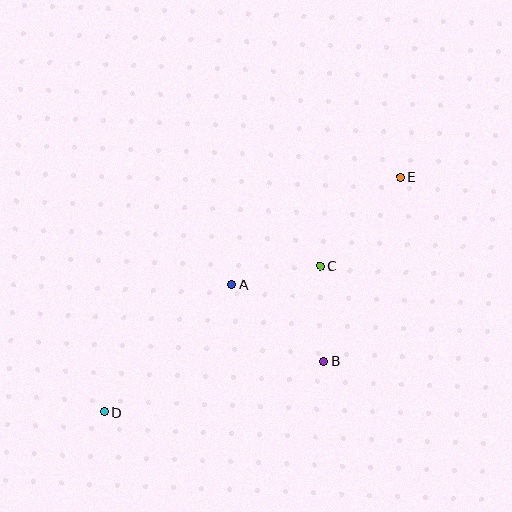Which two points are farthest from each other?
Points D and E are farthest from each other.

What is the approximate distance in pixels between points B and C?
The distance between B and C is approximately 95 pixels.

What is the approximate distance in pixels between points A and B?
The distance between A and B is approximately 120 pixels.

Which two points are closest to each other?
Points A and C are closest to each other.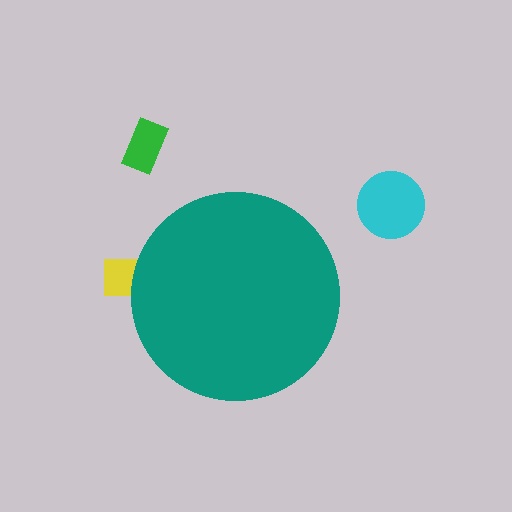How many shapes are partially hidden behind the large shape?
1 shape is partially hidden.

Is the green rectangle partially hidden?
No, the green rectangle is fully visible.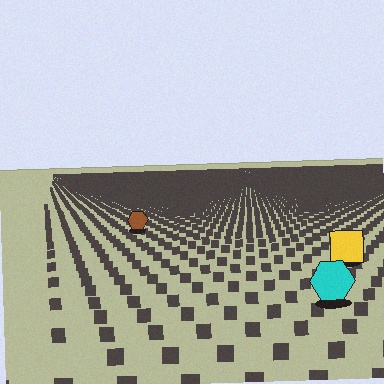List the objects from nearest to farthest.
From nearest to farthest: the cyan hexagon, the yellow square, the brown hexagon.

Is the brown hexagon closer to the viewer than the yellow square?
No. The yellow square is closer — you can tell from the texture gradient: the ground texture is coarser near it.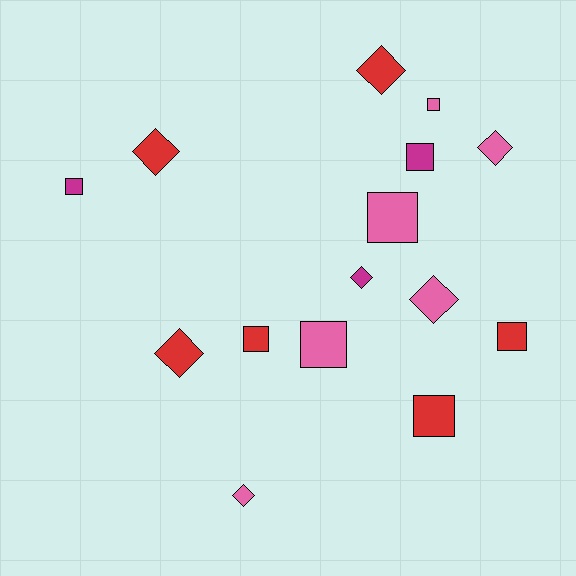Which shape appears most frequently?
Square, with 8 objects.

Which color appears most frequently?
Pink, with 6 objects.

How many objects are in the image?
There are 15 objects.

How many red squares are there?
There are 3 red squares.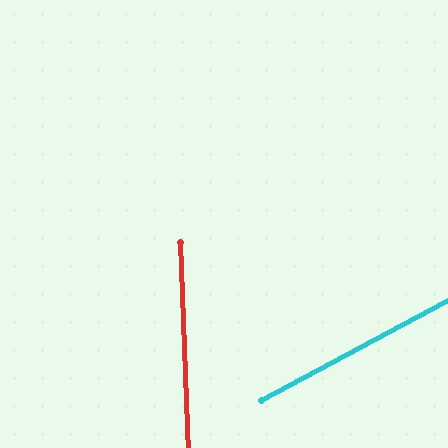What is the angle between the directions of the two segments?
Approximately 64 degrees.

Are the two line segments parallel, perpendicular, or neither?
Neither parallel nor perpendicular — they differ by about 64°.